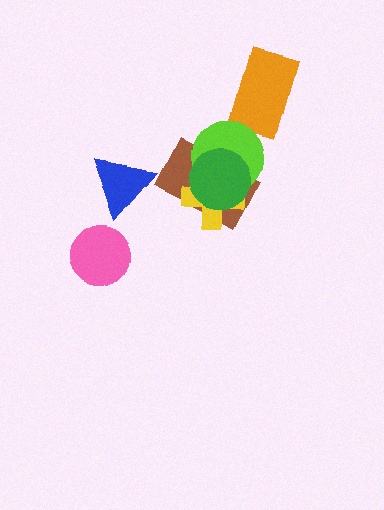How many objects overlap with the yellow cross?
3 objects overlap with the yellow cross.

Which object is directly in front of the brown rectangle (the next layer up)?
The lime circle is directly in front of the brown rectangle.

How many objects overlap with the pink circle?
0 objects overlap with the pink circle.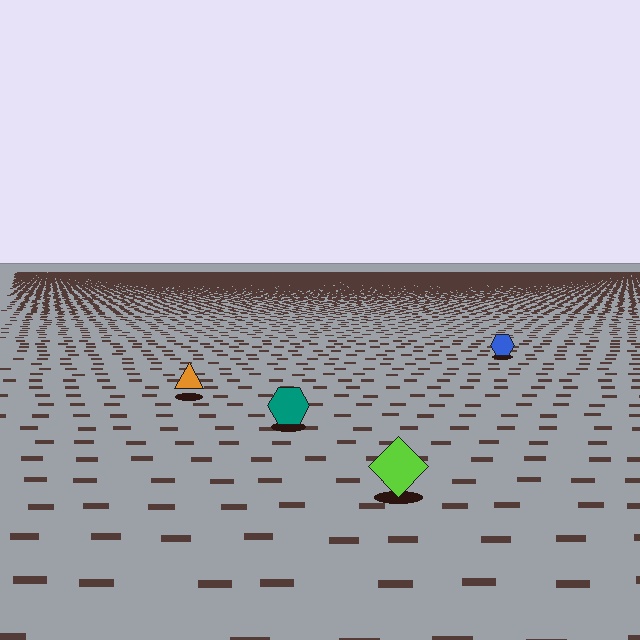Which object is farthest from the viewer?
The blue hexagon is farthest from the viewer. It appears smaller and the ground texture around it is denser.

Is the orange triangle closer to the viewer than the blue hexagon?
Yes. The orange triangle is closer — you can tell from the texture gradient: the ground texture is coarser near it.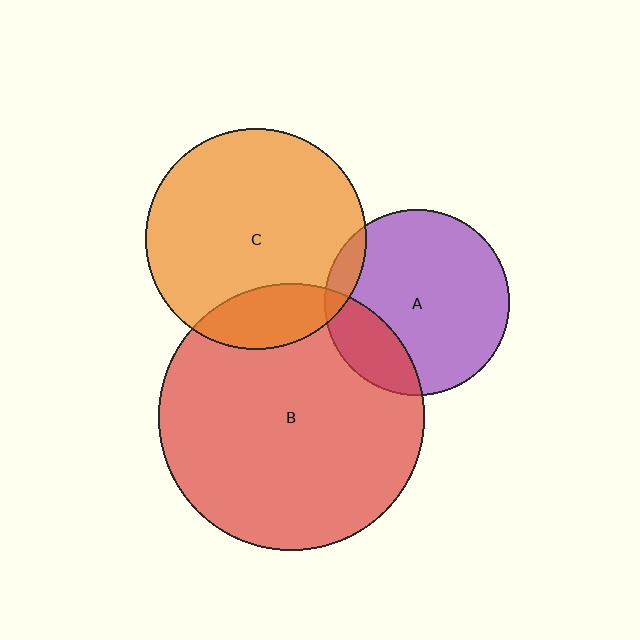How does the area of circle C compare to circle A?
Approximately 1.4 times.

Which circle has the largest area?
Circle B (red).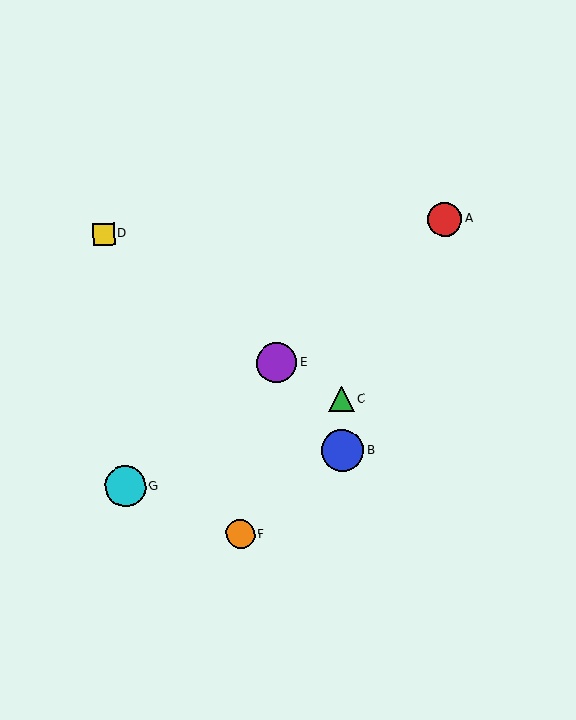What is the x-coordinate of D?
Object D is at x≈104.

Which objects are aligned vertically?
Objects B, C are aligned vertically.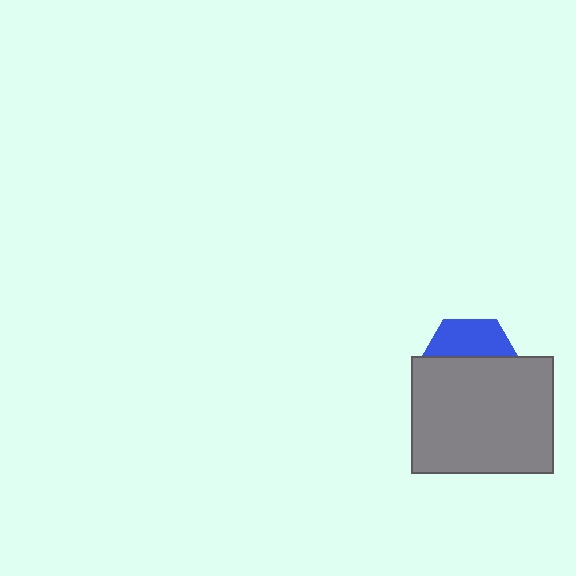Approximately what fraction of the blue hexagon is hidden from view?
Roughly 63% of the blue hexagon is hidden behind the gray rectangle.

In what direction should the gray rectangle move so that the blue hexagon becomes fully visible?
The gray rectangle should move down. That is the shortest direction to clear the overlap and leave the blue hexagon fully visible.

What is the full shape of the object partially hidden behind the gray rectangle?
The partially hidden object is a blue hexagon.